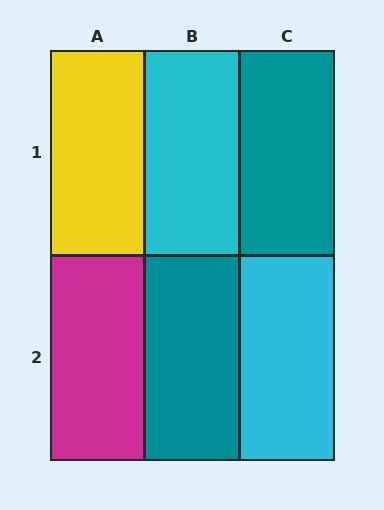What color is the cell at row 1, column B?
Cyan.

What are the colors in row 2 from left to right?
Magenta, teal, cyan.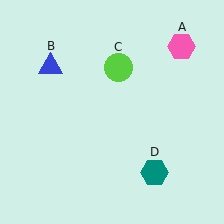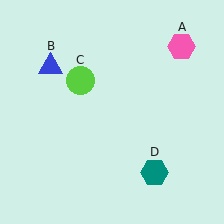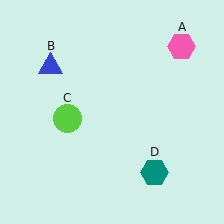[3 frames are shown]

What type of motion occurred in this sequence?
The lime circle (object C) rotated counterclockwise around the center of the scene.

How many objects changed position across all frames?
1 object changed position: lime circle (object C).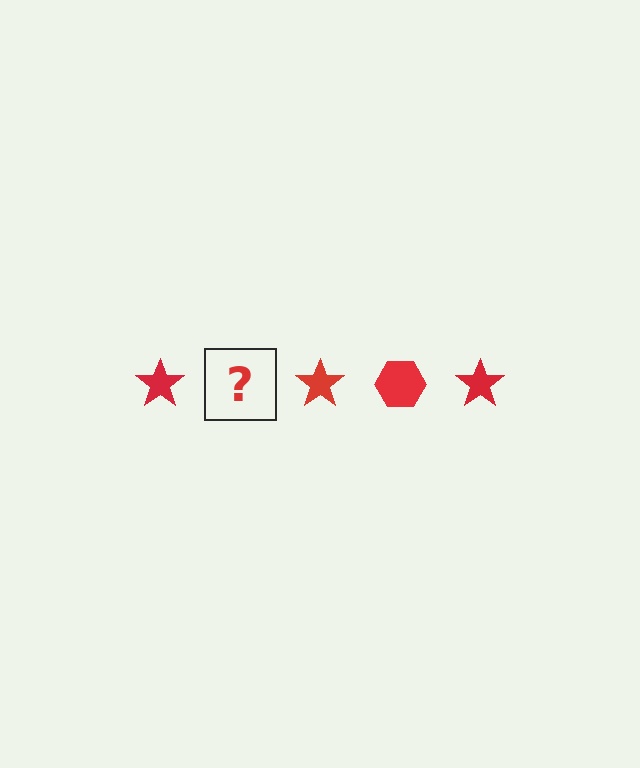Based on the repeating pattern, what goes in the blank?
The blank should be a red hexagon.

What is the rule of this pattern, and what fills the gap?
The rule is that the pattern cycles through star, hexagon shapes in red. The gap should be filled with a red hexagon.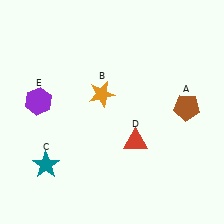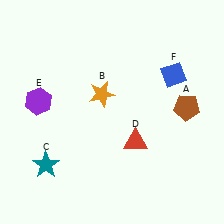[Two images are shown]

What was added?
A blue diamond (F) was added in Image 2.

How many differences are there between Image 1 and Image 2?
There is 1 difference between the two images.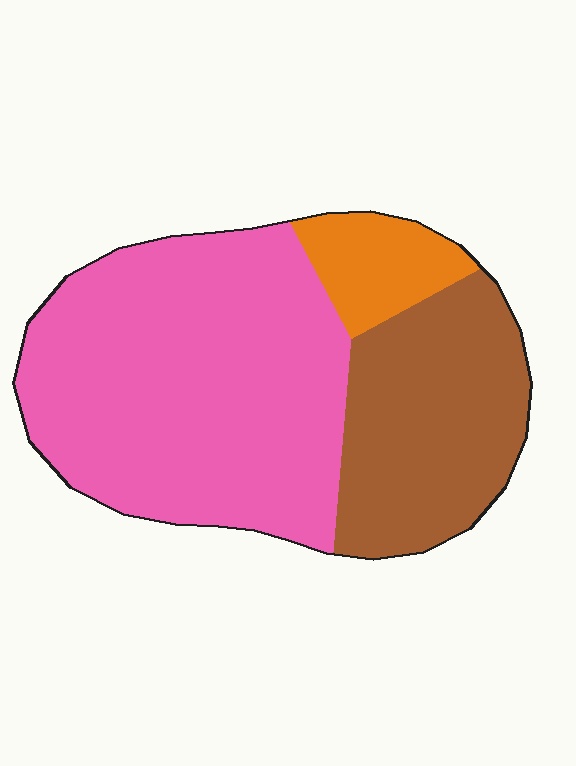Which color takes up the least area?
Orange, at roughly 10%.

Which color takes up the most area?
Pink, at roughly 60%.